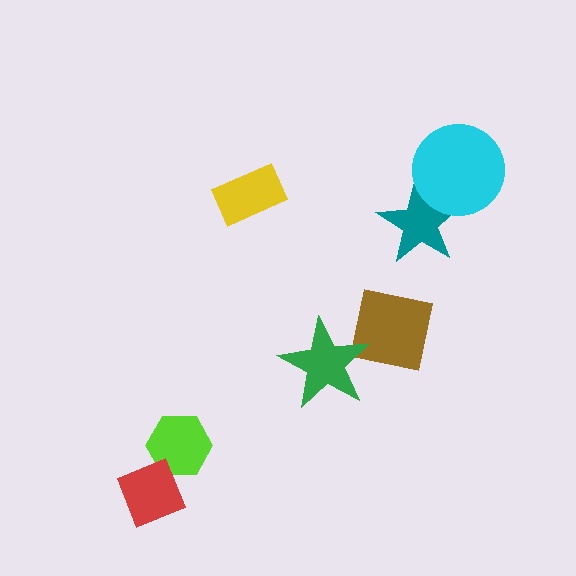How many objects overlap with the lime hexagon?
0 objects overlap with the lime hexagon.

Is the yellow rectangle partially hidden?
No, no other shape covers it.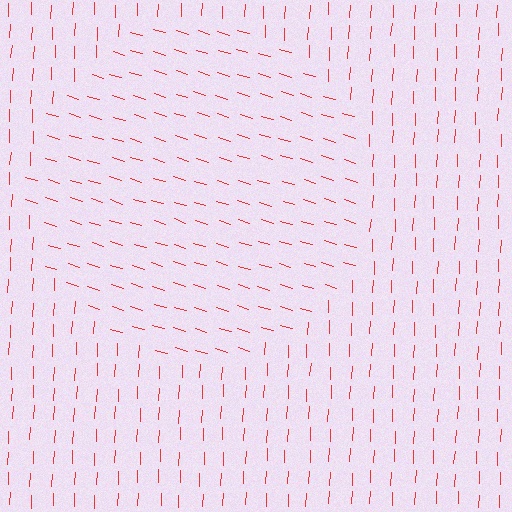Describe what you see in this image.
The image is filled with small red line segments. A circle region in the image has lines oriented differently from the surrounding lines, creating a visible texture boundary.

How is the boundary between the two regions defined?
The boundary is defined purely by a change in line orientation (approximately 76 degrees difference). All lines are the same color and thickness.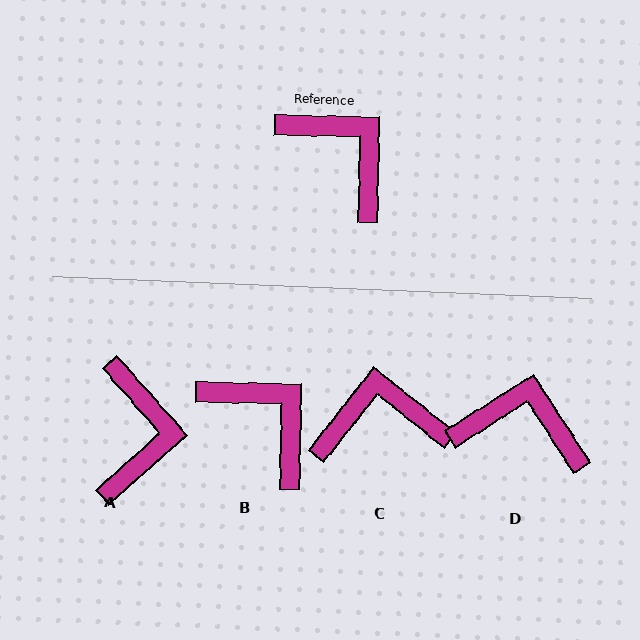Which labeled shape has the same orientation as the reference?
B.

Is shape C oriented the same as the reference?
No, it is off by about 53 degrees.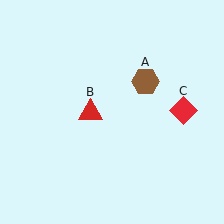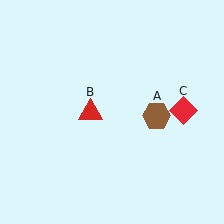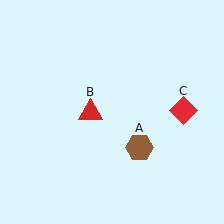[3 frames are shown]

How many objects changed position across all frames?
1 object changed position: brown hexagon (object A).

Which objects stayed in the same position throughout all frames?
Red triangle (object B) and red diamond (object C) remained stationary.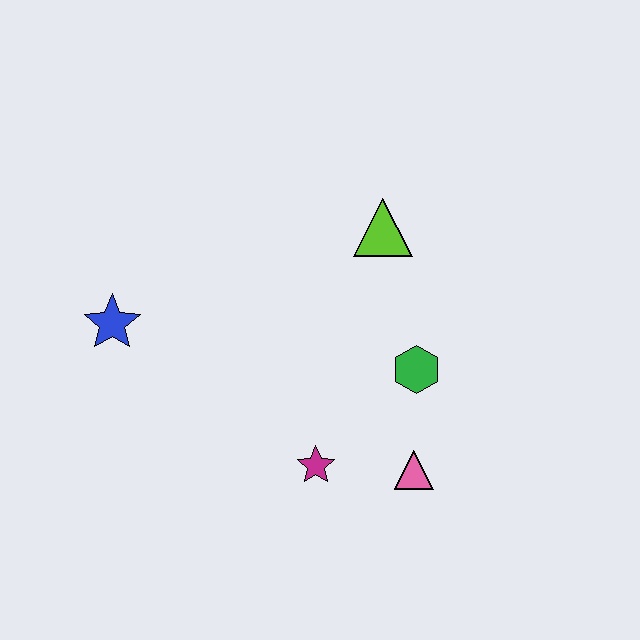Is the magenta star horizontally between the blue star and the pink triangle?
Yes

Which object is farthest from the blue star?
The pink triangle is farthest from the blue star.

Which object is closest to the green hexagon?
The pink triangle is closest to the green hexagon.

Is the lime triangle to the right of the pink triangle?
No